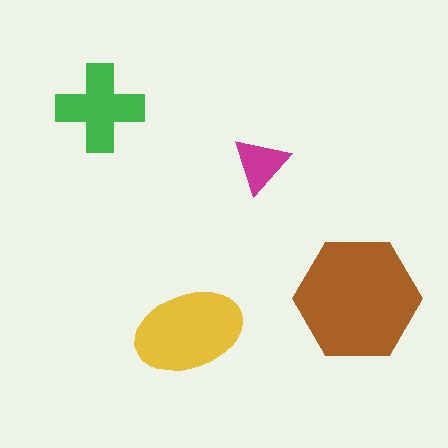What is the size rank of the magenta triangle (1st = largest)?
4th.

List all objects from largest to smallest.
The brown hexagon, the yellow ellipse, the green cross, the magenta triangle.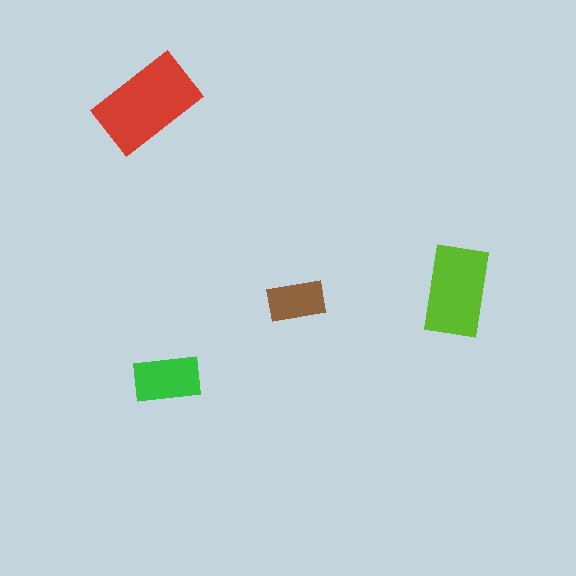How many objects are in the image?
There are 4 objects in the image.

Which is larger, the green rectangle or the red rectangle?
The red one.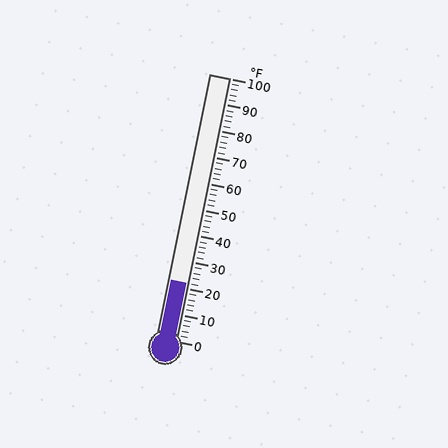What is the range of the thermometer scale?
The thermometer scale ranges from 0°F to 100°F.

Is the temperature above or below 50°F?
The temperature is below 50°F.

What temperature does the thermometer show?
The thermometer shows approximately 22°F.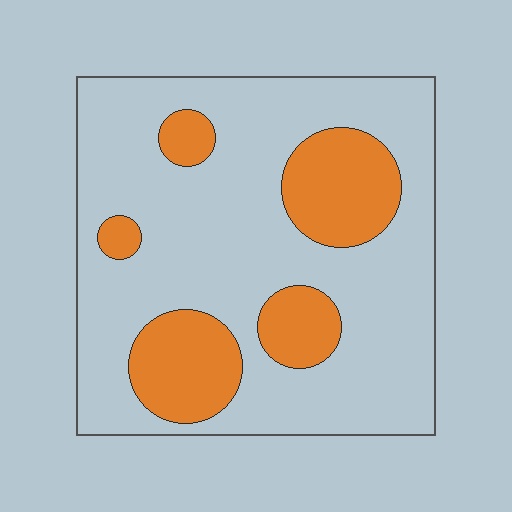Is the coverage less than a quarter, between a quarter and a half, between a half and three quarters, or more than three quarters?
Less than a quarter.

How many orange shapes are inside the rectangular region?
5.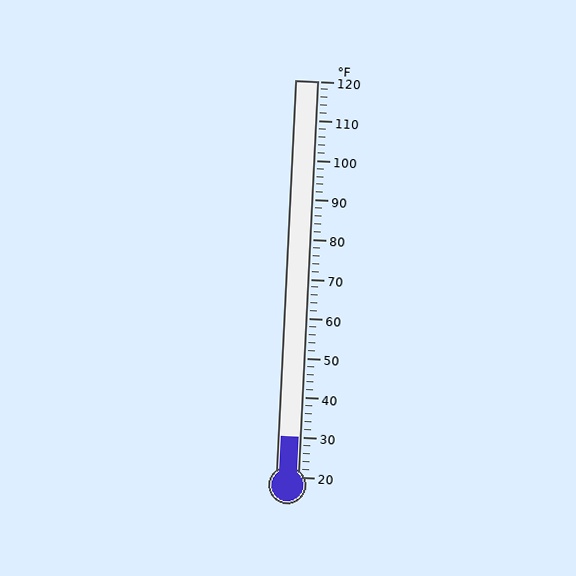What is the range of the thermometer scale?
The thermometer scale ranges from 20°F to 120°F.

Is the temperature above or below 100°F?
The temperature is below 100°F.